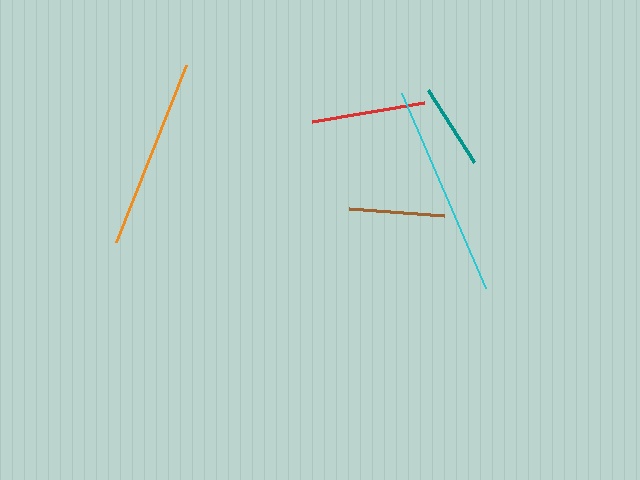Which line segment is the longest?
The cyan line is the longest at approximately 212 pixels.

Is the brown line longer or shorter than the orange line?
The orange line is longer than the brown line.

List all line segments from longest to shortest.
From longest to shortest: cyan, orange, red, brown, teal.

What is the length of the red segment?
The red segment is approximately 114 pixels long.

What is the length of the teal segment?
The teal segment is approximately 86 pixels long.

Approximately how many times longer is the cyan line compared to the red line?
The cyan line is approximately 1.9 times the length of the red line.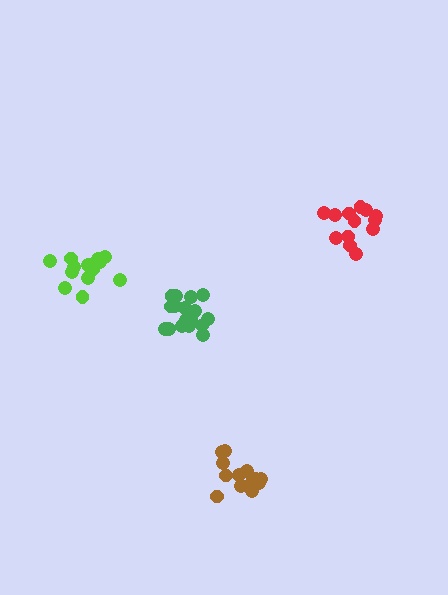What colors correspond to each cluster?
The clusters are colored: brown, lime, red, green.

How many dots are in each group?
Group 1: 13 dots, Group 2: 15 dots, Group 3: 13 dots, Group 4: 19 dots (60 total).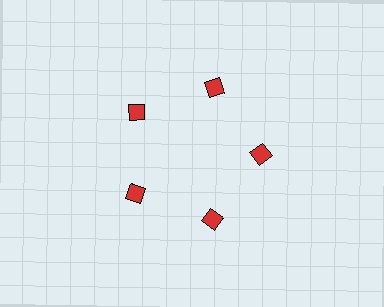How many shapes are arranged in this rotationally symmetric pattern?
There are 5 shapes, arranged in 5 groups of 1.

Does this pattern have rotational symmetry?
Yes, this pattern has 5-fold rotational symmetry. It looks the same after rotating 72 degrees around the center.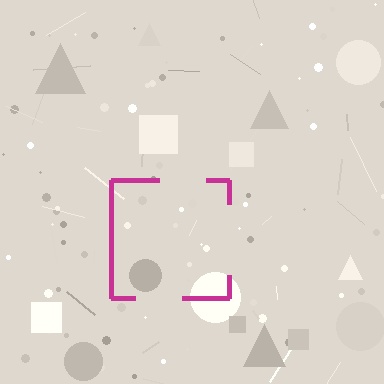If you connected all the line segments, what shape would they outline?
They would outline a square.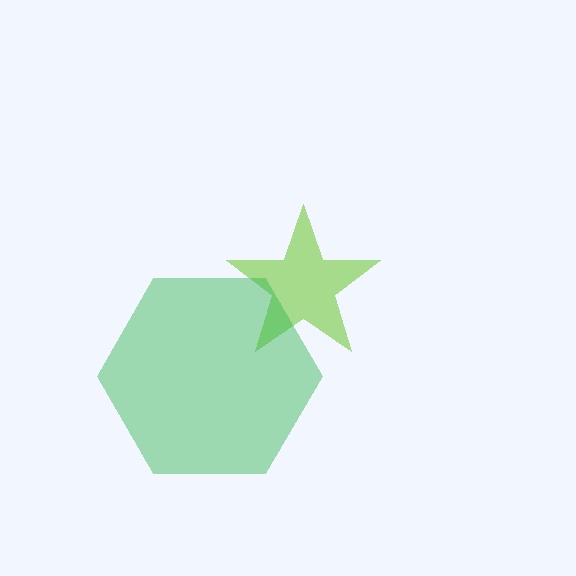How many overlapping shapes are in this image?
There are 2 overlapping shapes in the image.